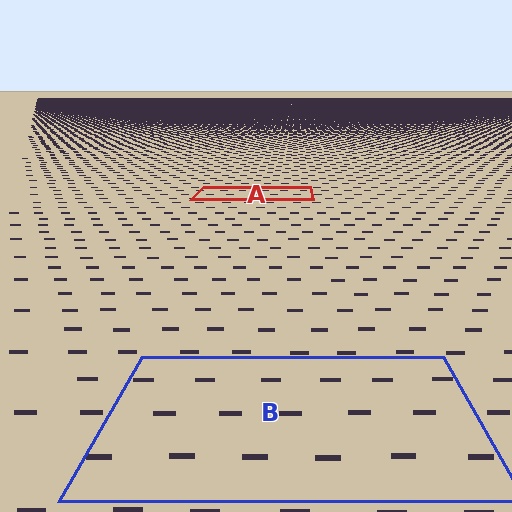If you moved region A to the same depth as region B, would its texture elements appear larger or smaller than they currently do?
They would appear larger. At a closer depth, the same texture elements are projected at a bigger on-screen size.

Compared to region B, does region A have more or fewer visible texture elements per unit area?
Region A has more texture elements per unit area — they are packed more densely because it is farther away.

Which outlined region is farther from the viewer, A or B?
Region A is farther from the viewer — the texture elements inside it appear smaller and more densely packed.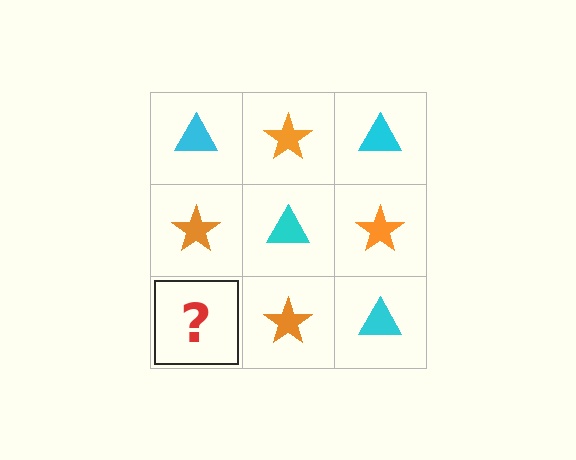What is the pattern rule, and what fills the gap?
The rule is that it alternates cyan triangle and orange star in a checkerboard pattern. The gap should be filled with a cyan triangle.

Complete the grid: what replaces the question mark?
The question mark should be replaced with a cyan triangle.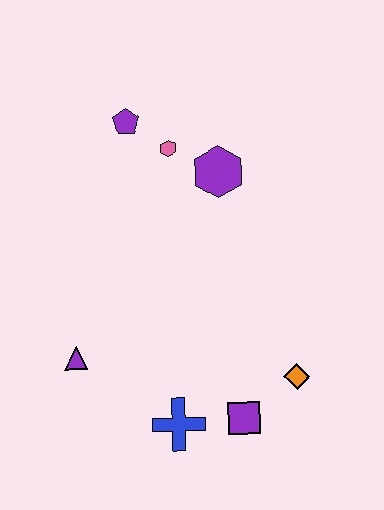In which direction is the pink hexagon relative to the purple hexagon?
The pink hexagon is to the left of the purple hexagon.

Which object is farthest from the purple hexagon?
The blue cross is farthest from the purple hexagon.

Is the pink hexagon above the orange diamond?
Yes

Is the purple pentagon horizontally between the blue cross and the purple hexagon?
No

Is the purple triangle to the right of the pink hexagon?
No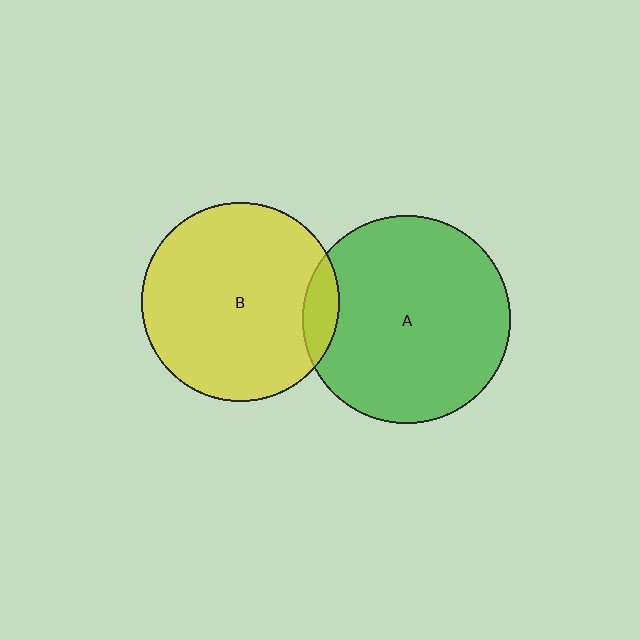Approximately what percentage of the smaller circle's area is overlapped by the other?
Approximately 10%.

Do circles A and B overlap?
Yes.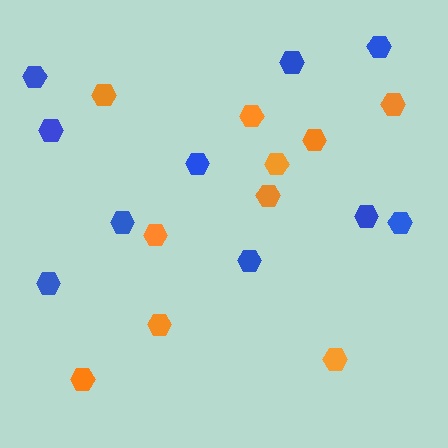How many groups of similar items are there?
There are 2 groups: one group of orange hexagons (10) and one group of blue hexagons (10).